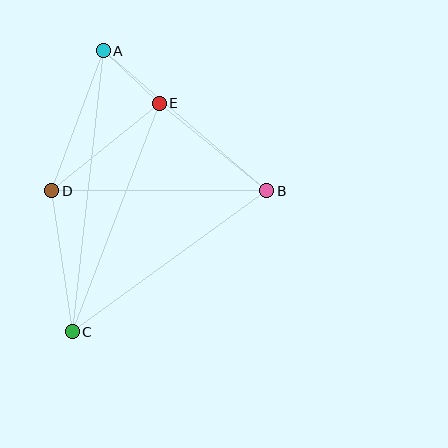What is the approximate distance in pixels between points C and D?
The distance between C and D is approximately 143 pixels.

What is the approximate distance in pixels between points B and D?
The distance between B and D is approximately 215 pixels.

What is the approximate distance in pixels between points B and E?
The distance between B and E is approximately 138 pixels.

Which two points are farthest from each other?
Points A and C are farthest from each other.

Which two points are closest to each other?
Points A and E are closest to each other.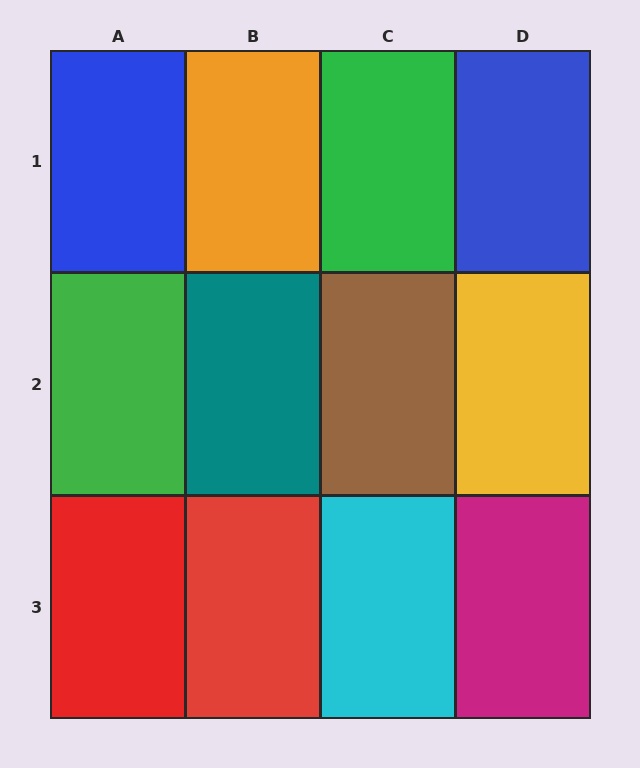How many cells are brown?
1 cell is brown.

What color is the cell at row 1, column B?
Orange.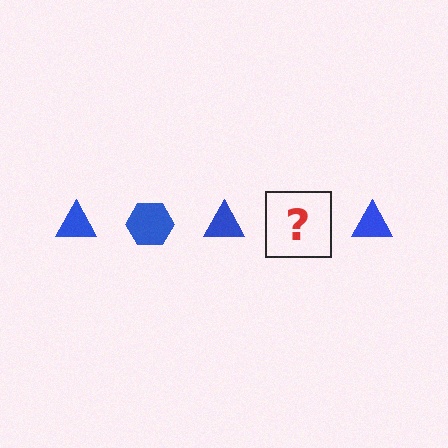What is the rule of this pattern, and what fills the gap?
The rule is that the pattern cycles through triangle, hexagon shapes in blue. The gap should be filled with a blue hexagon.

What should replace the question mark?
The question mark should be replaced with a blue hexagon.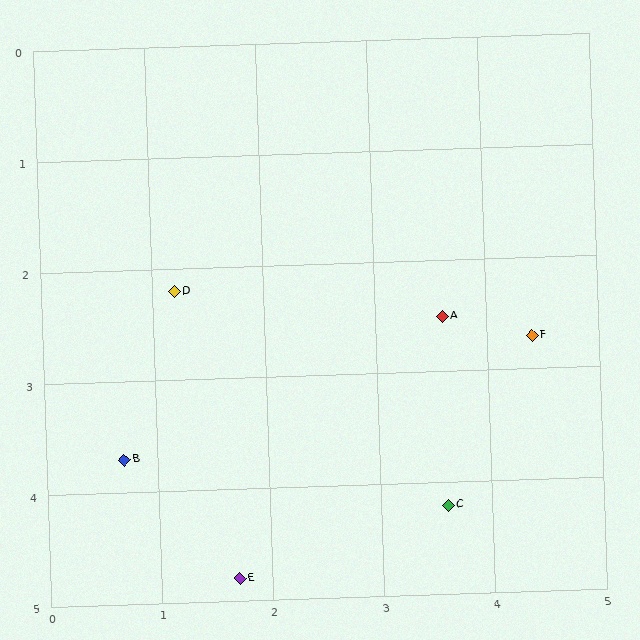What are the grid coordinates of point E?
Point E is at approximately (1.7, 4.8).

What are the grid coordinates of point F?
Point F is at approximately (4.4, 2.7).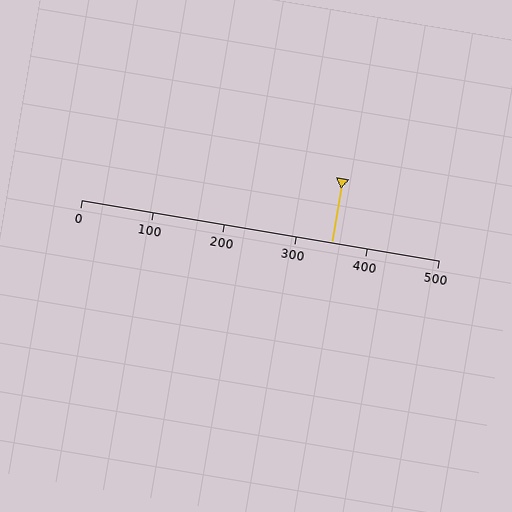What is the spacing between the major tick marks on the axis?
The major ticks are spaced 100 apart.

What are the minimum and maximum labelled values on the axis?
The axis runs from 0 to 500.